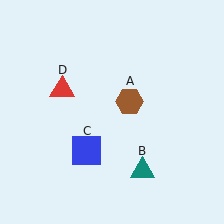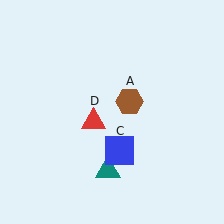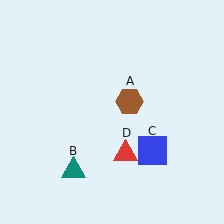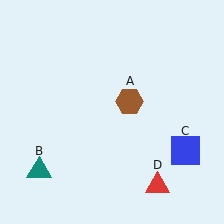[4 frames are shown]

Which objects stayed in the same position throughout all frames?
Brown hexagon (object A) remained stationary.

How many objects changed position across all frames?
3 objects changed position: teal triangle (object B), blue square (object C), red triangle (object D).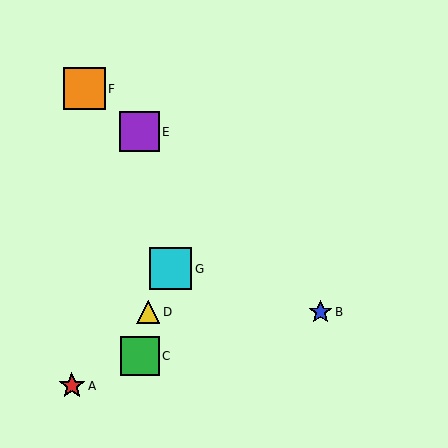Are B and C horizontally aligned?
No, B is at y≈312 and C is at y≈356.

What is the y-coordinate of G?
Object G is at y≈269.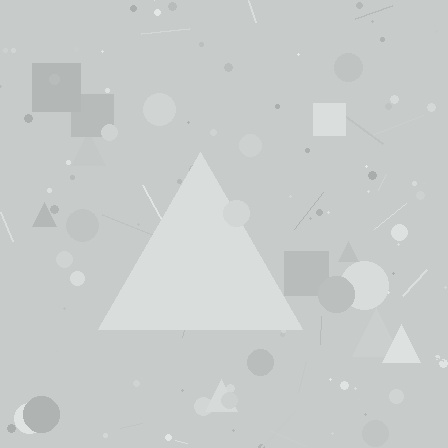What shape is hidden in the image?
A triangle is hidden in the image.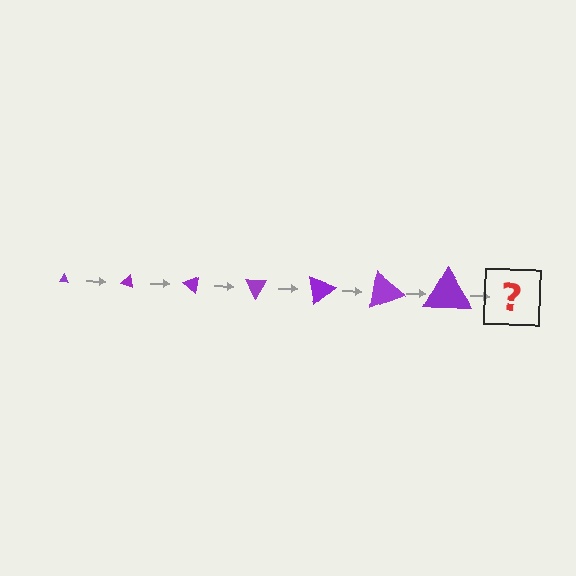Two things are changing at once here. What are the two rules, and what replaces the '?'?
The two rules are that the triangle grows larger each step and it rotates 20 degrees each step. The '?' should be a triangle, larger than the previous one and rotated 140 degrees from the start.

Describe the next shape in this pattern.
It should be a triangle, larger than the previous one and rotated 140 degrees from the start.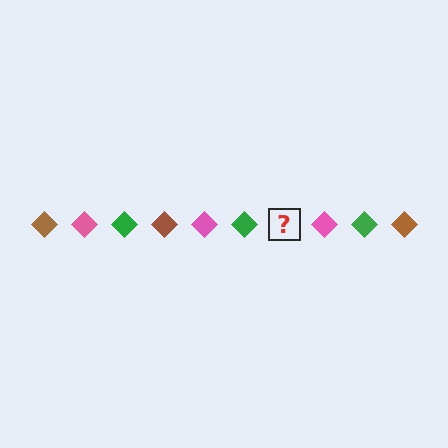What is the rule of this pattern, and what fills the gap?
The rule is that the pattern cycles through brown, pink, green diamonds. The gap should be filled with a brown diamond.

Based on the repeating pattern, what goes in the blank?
The blank should be a brown diamond.